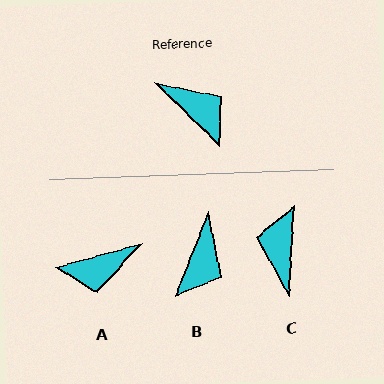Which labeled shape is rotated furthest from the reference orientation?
C, about 131 degrees away.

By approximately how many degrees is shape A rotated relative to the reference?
Approximately 120 degrees clockwise.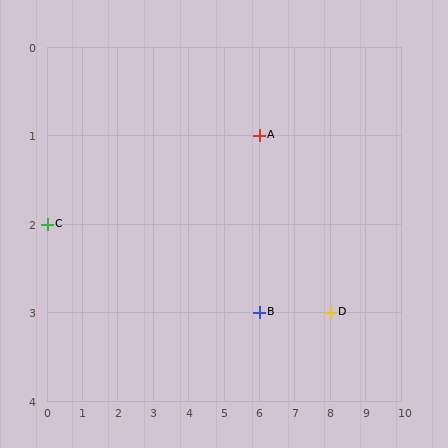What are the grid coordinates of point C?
Point C is at grid coordinates (0, 2).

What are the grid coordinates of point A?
Point A is at grid coordinates (6, 1).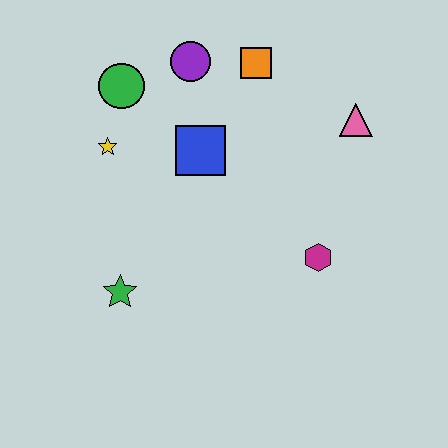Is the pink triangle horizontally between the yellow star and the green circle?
No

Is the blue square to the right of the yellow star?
Yes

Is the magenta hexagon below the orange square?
Yes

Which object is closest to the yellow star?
The green circle is closest to the yellow star.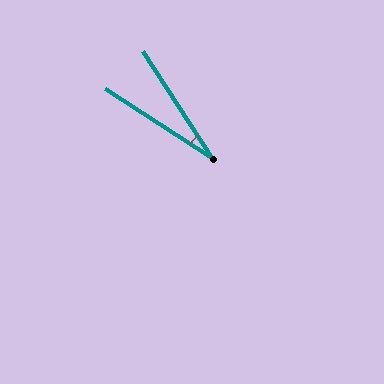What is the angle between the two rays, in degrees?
Approximately 24 degrees.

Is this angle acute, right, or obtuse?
It is acute.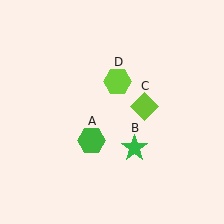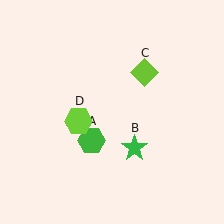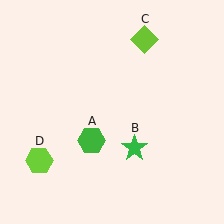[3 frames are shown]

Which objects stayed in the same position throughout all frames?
Green hexagon (object A) and green star (object B) remained stationary.